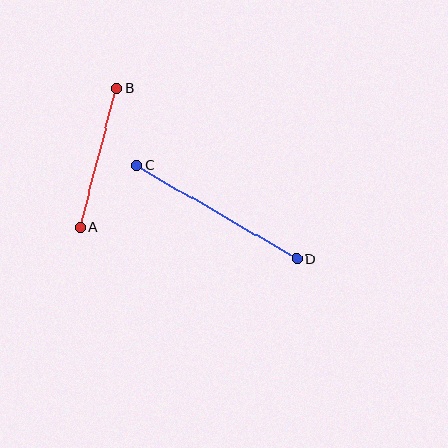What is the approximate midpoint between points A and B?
The midpoint is at approximately (98, 158) pixels.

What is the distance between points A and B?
The distance is approximately 143 pixels.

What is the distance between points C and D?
The distance is approximately 185 pixels.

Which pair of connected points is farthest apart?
Points C and D are farthest apart.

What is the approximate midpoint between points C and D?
The midpoint is at approximately (217, 212) pixels.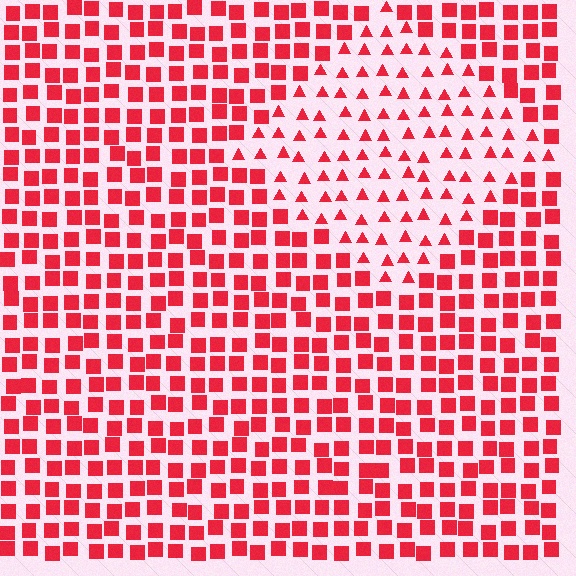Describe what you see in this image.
The image is filled with small red elements arranged in a uniform grid. A diamond-shaped region contains triangles, while the surrounding area contains squares. The boundary is defined purely by the change in element shape.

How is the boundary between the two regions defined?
The boundary is defined by a change in element shape: triangles inside vs. squares outside. All elements share the same color and spacing.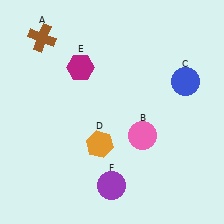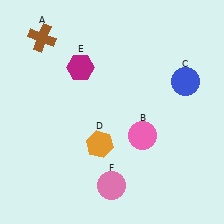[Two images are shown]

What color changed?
The circle (F) changed from purple in Image 1 to pink in Image 2.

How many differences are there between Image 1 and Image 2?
There is 1 difference between the two images.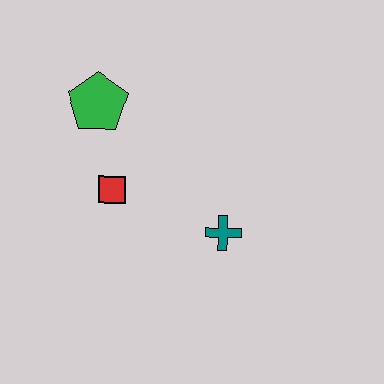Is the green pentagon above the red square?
Yes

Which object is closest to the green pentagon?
The red square is closest to the green pentagon.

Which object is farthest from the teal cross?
The green pentagon is farthest from the teal cross.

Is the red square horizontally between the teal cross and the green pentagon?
Yes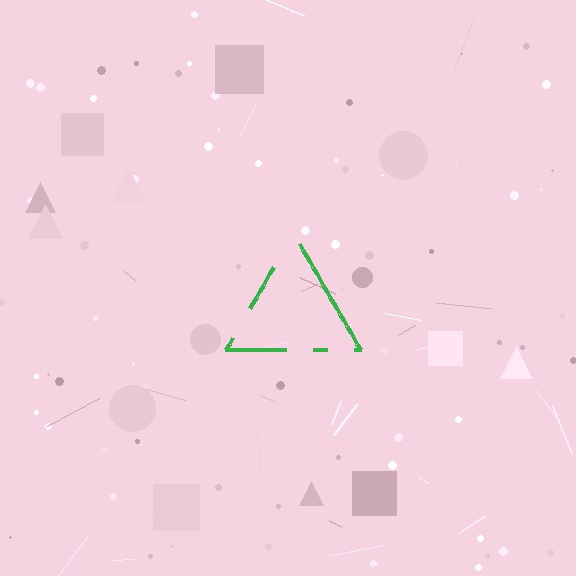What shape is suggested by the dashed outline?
The dashed outline suggests a triangle.